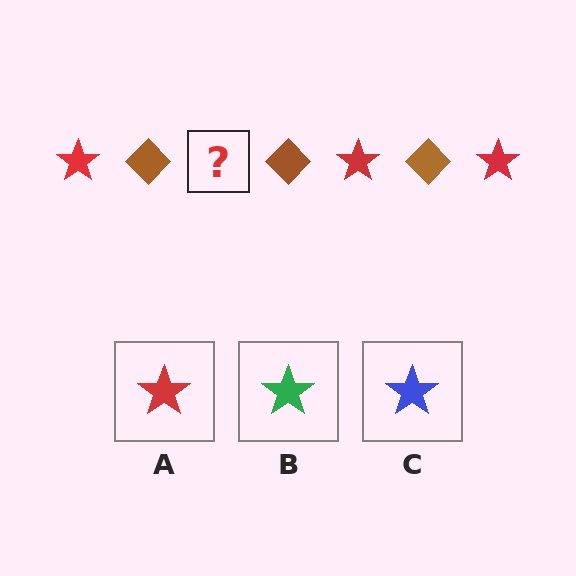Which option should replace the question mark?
Option A.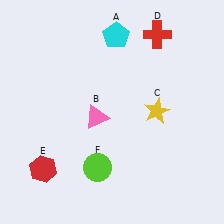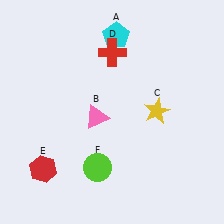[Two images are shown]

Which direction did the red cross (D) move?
The red cross (D) moved left.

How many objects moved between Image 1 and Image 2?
1 object moved between the two images.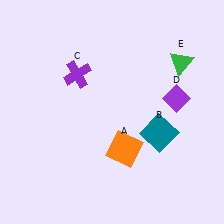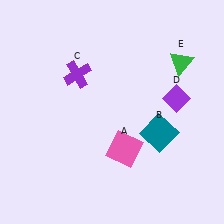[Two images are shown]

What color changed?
The square (A) changed from orange in Image 1 to pink in Image 2.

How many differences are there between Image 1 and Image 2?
There is 1 difference between the two images.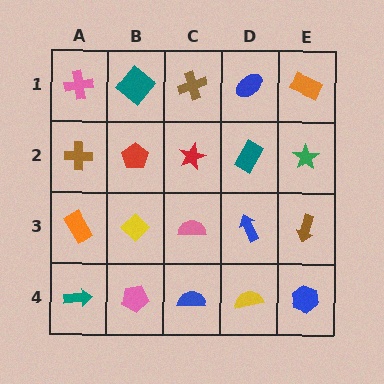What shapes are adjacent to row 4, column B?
A yellow diamond (row 3, column B), a teal arrow (row 4, column A), a blue semicircle (row 4, column C).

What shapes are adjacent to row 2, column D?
A blue ellipse (row 1, column D), a blue arrow (row 3, column D), a red star (row 2, column C), a green star (row 2, column E).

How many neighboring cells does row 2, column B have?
4.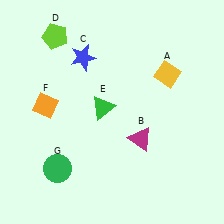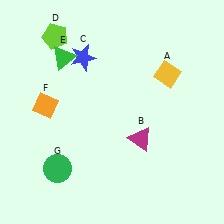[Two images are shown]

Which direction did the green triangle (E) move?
The green triangle (E) moved up.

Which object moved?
The green triangle (E) moved up.